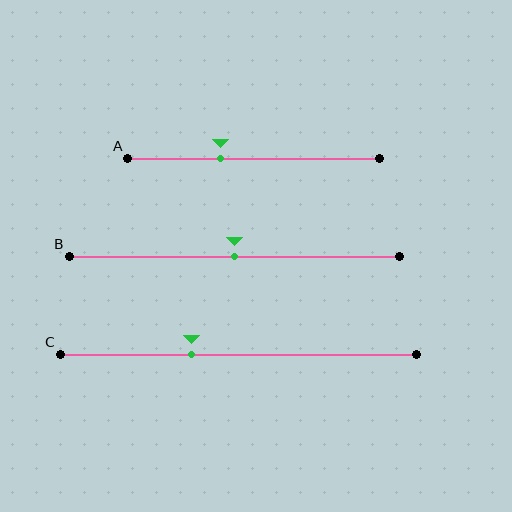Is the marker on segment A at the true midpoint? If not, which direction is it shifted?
No, the marker on segment A is shifted to the left by about 13% of the segment length.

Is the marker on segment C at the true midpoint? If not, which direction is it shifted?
No, the marker on segment C is shifted to the left by about 13% of the segment length.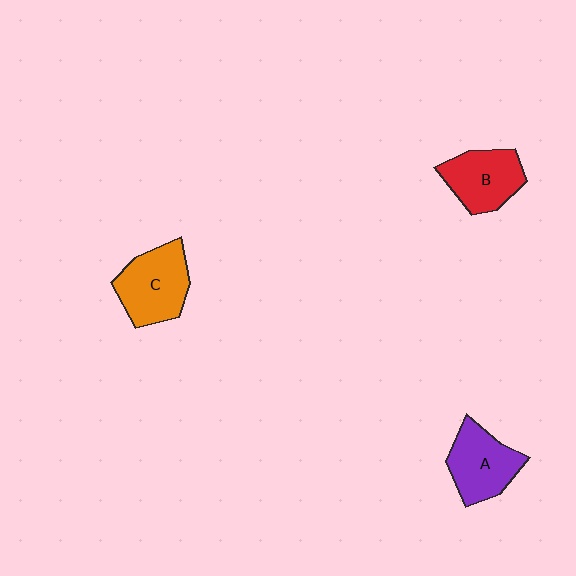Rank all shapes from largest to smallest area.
From largest to smallest: C (orange), A (purple), B (red).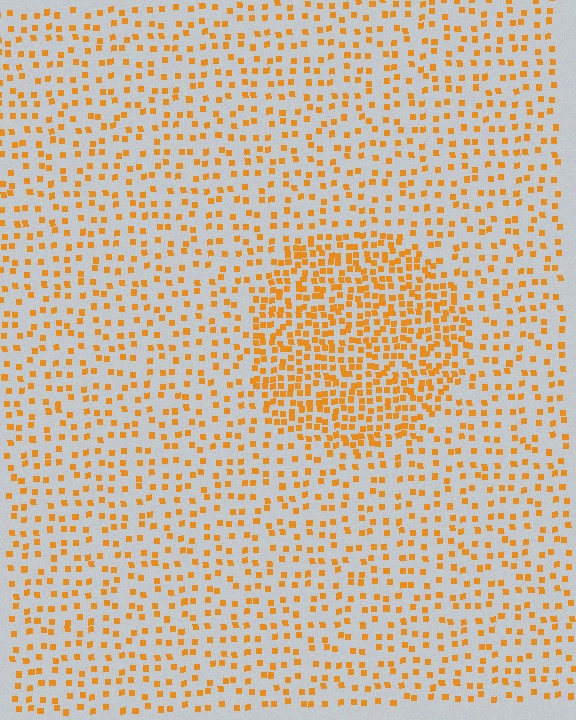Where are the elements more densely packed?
The elements are more densely packed inside the circle boundary.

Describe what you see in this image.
The image contains small orange elements arranged at two different densities. A circle-shaped region is visible where the elements are more densely packed than the surrounding area.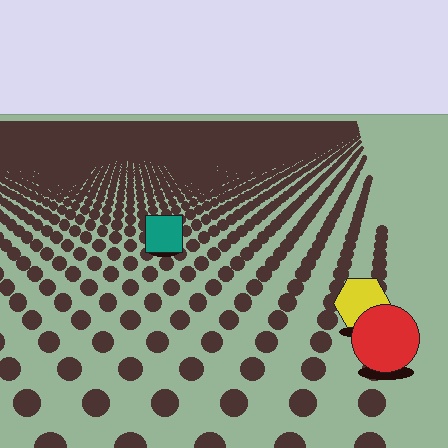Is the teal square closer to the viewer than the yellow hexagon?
No. The yellow hexagon is closer — you can tell from the texture gradient: the ground texture is coarser near it.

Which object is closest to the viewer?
The red circle is closest. The texture marks near it are larger and more spread out.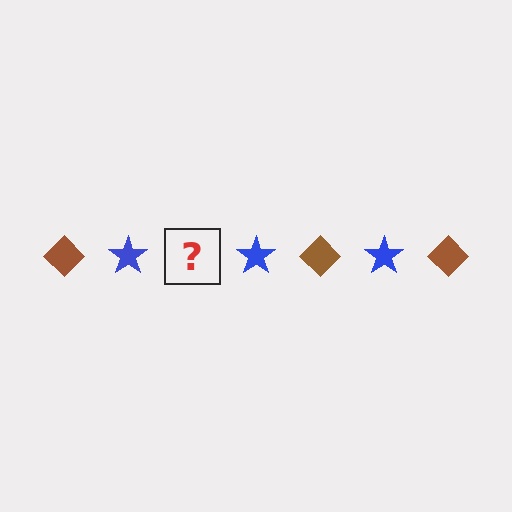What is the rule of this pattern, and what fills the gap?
The rule is that the pattern alternates between brown diamond and blue star. The gap should be filled with a brown diamond.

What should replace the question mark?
The question mark should be replaced with a brown diamond.